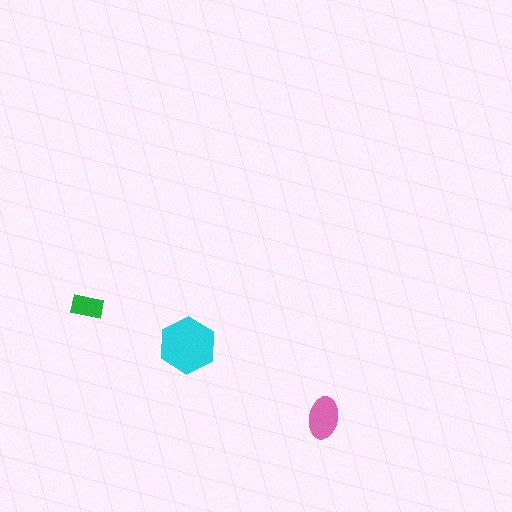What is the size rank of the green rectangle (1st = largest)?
3rd.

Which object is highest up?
The green rectangle is topmost.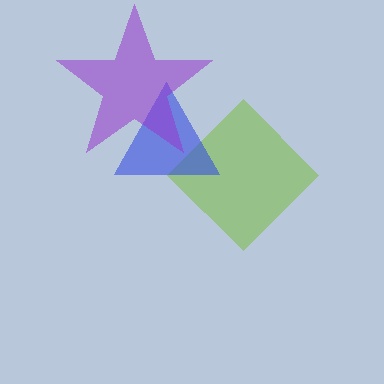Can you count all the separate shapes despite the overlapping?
Yes, there are 3 separate shapes.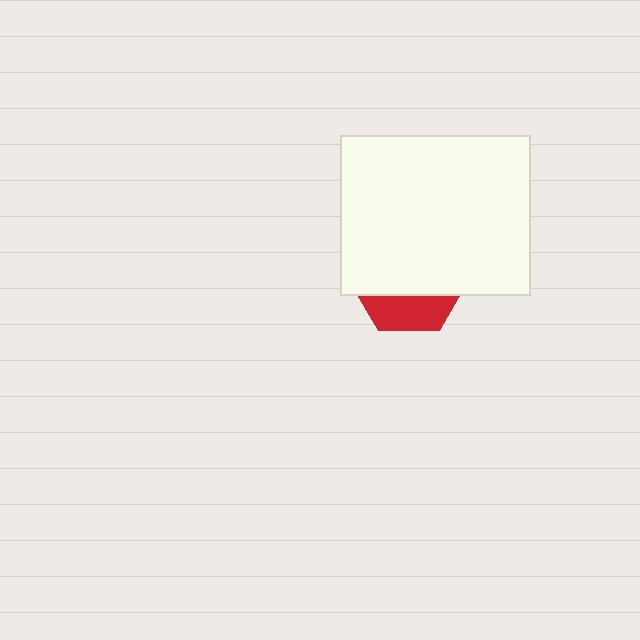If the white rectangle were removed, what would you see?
You would see the complete red hexagon.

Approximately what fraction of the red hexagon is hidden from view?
Roughly 70% of the red hexagon is hidden behind the white rectangle.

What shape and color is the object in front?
The object in front is a white rectangle.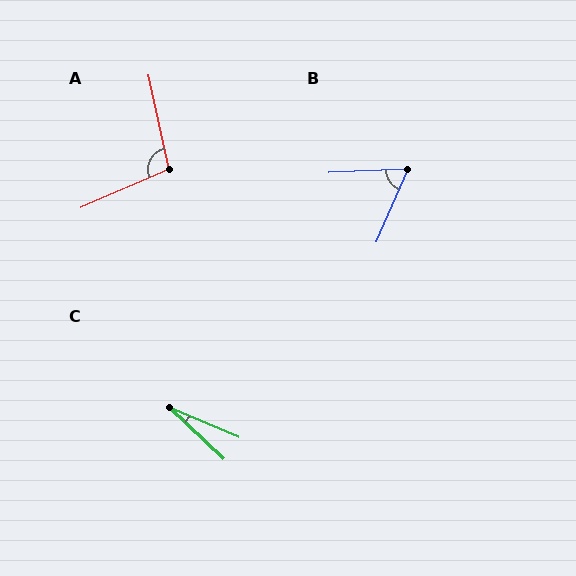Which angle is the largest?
A, at approximately 101 degrees.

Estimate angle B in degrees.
Approximately 64 degrees.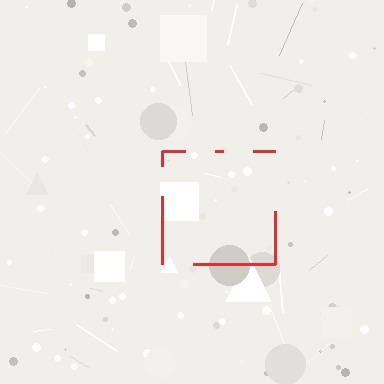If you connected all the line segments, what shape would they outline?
They would outline a square.